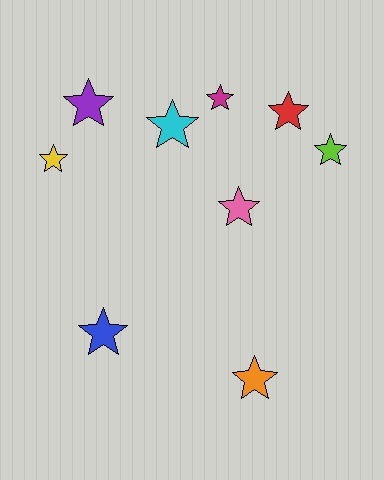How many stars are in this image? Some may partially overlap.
There are 9 stars.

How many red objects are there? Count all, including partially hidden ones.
There is 1 red object.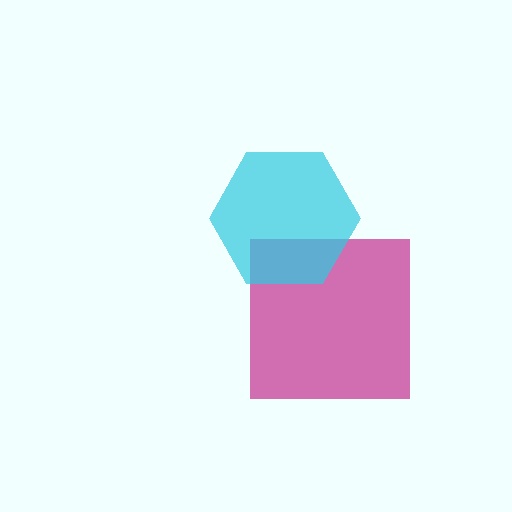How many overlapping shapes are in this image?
There are 2 overlapping shapes in the image.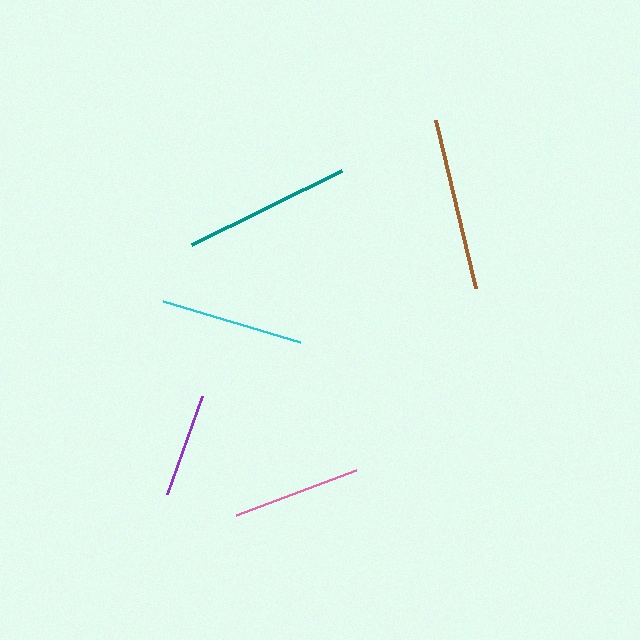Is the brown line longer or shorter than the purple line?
The brown line is longer than the purple line.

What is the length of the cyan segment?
The cyan segment is approximately 143 pixels long.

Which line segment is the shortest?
The purple line is the shortest at approximately 104 pixels.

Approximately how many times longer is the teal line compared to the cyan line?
The teal line is approximately 1.2 times the length of the cyan line.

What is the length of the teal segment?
The teal segment is approximately 167 pixels long.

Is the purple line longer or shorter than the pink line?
The pink line is longer than the purple line.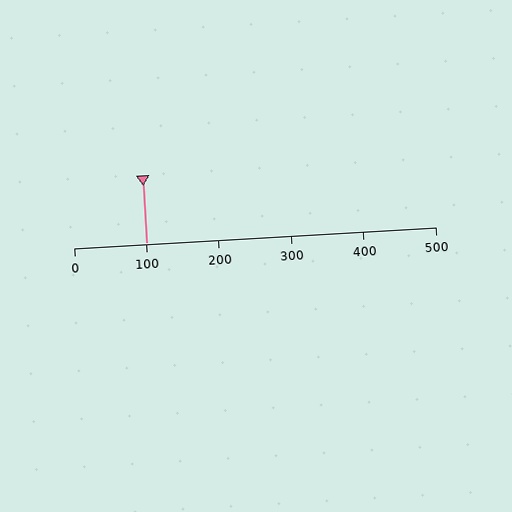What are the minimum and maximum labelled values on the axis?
The axis runs from 0 to 500.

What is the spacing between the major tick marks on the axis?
The major ticks are spaced 100 apart.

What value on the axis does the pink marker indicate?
The marker indicates approximately 100.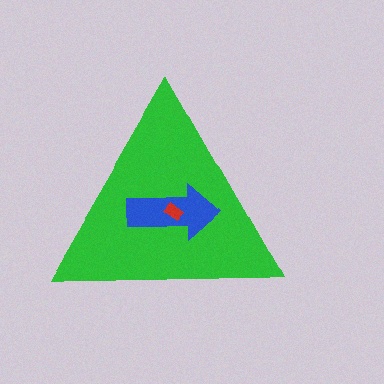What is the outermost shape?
The green triangle.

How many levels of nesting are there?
3.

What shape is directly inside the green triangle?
The blue arrow.